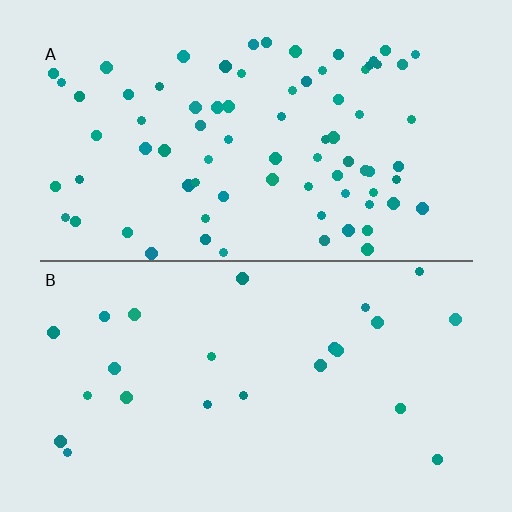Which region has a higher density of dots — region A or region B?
A (the top).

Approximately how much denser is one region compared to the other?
Approximately 3.2× — region A over region B.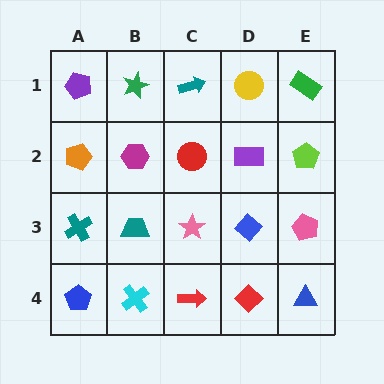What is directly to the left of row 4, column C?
A cyan cross.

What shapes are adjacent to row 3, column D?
A purple rectangle (row 2, column D), a red diamond (row 4, column D), a pink star (row 3, column C), a pink pentagon (row 3, column E).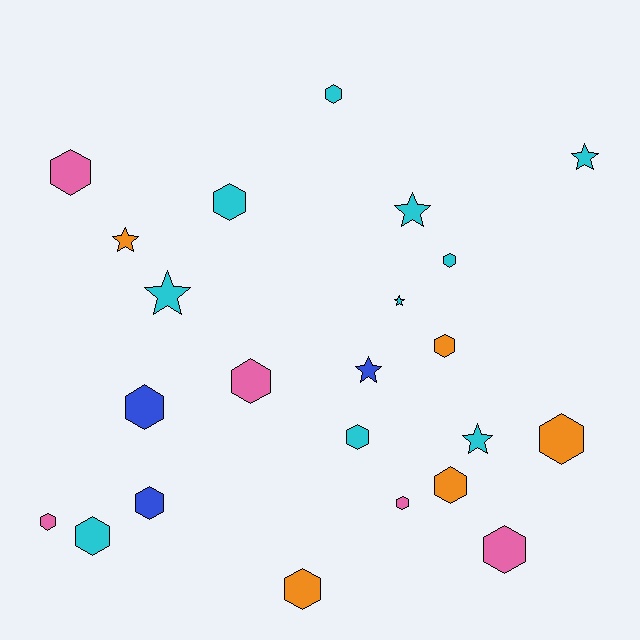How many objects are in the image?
There are 23 objects.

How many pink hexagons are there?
There are 5 pink hexagons.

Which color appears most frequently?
Cyan, with 10 objects.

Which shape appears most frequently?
Hexagon, with 16 objects.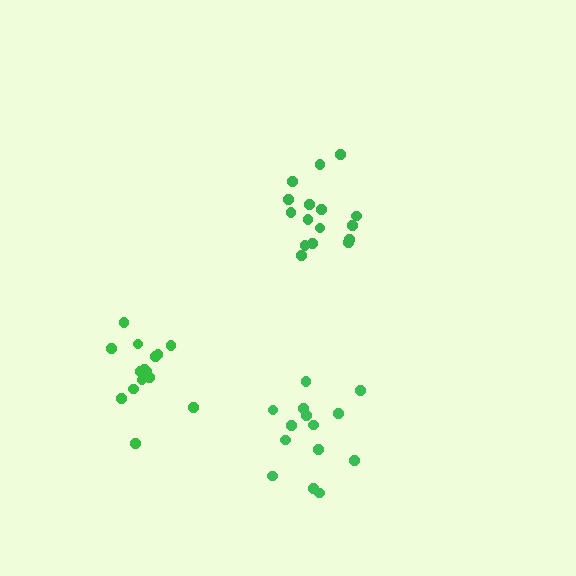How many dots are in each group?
Group 1: 16 dots, Group 2: 14 dots, Group 3: 15 dots (45 total).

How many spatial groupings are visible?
There are 3 spatial groupings.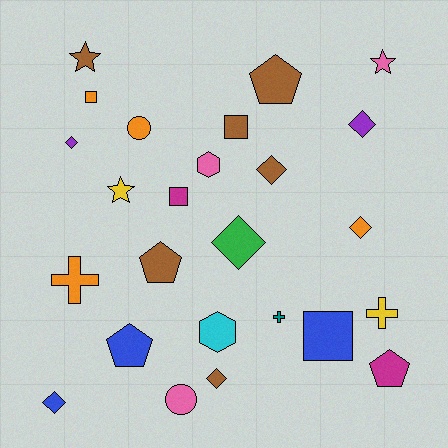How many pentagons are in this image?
There are 4 pentagons.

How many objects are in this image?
There are 25 objects.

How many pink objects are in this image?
There are 3 pink objects.